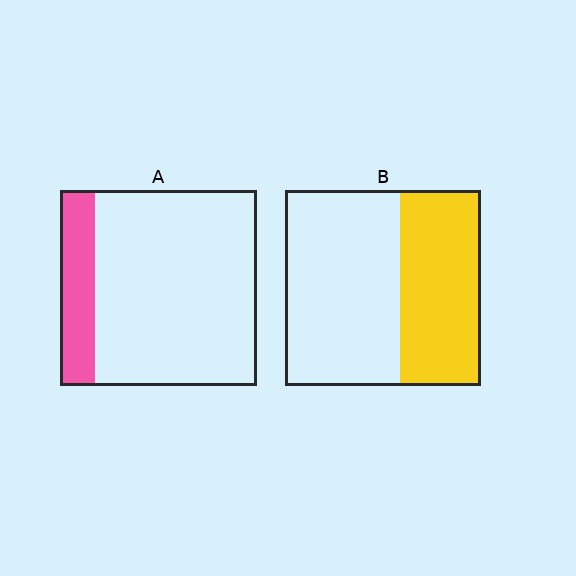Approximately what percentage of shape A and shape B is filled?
A is approximately 20% and B is approximately 40%.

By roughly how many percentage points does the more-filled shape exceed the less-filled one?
By roughly 25 percentage points (B over A).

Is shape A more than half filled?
No.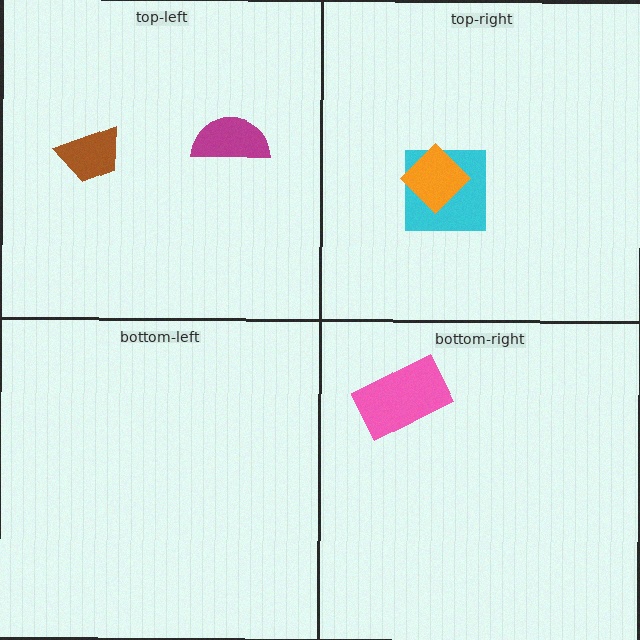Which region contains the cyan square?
The top-right region.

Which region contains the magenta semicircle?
The top-left region.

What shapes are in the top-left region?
The brown trapezoid, the magenta semicircle.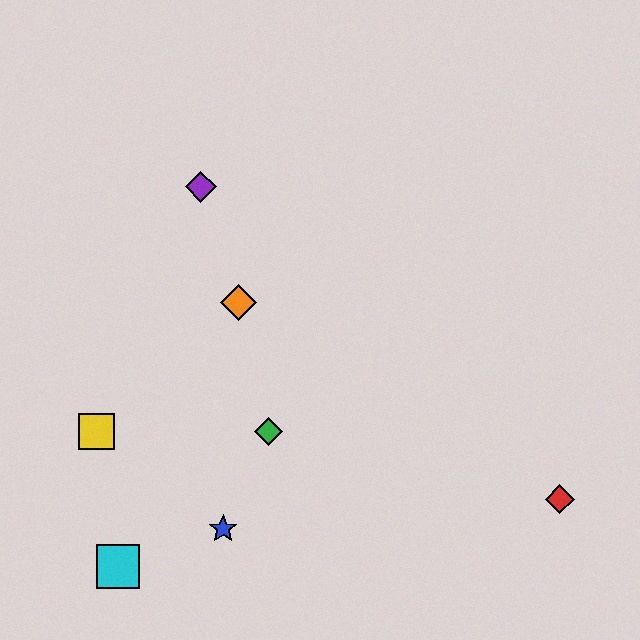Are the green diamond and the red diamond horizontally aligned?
No, the green diamond is at y≈431 and the red diamond is at y≈499.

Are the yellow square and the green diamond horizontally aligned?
Yes, both are at y≈431.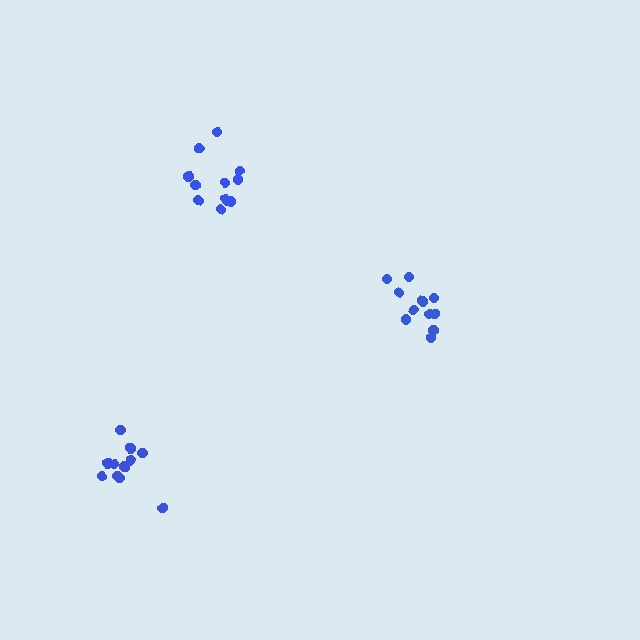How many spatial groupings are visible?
There are 3 spatial groupings.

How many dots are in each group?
Group 1: 11 dots, Group 2: 12 dots, Group 3: 11 dots (34 total).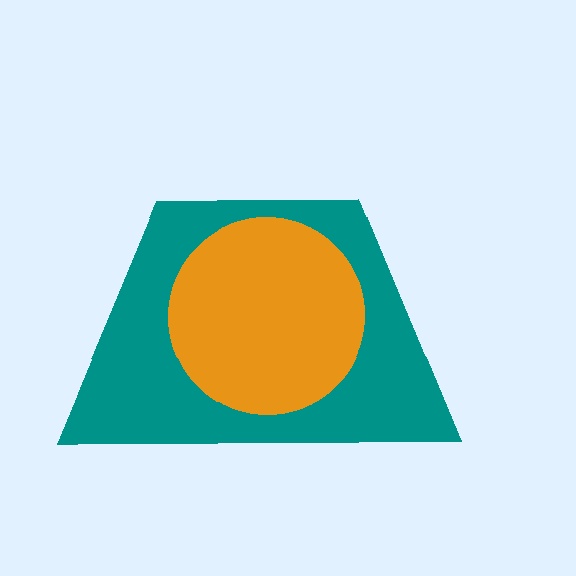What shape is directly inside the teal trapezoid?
The orange circle.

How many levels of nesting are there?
2.